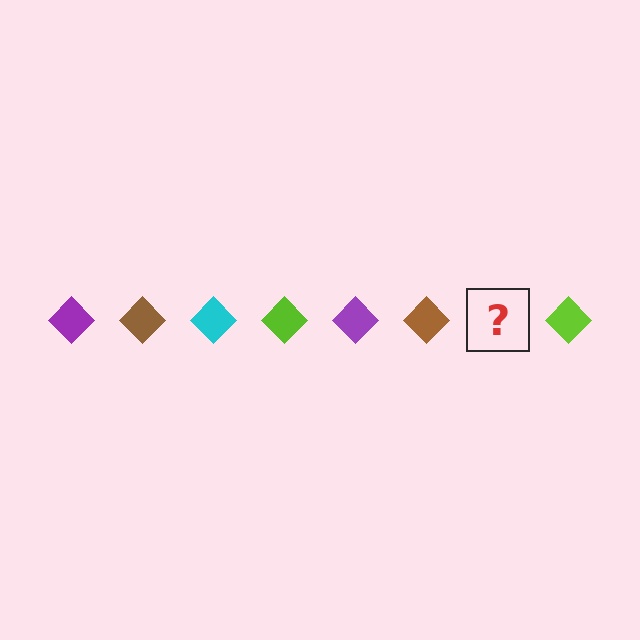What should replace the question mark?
The question mark should be replaced with a cyan diamond.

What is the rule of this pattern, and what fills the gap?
The rule is that the pattern cycles through purple, brown, cyan, lime diamonds. The gap should be filled with a cyan diamond.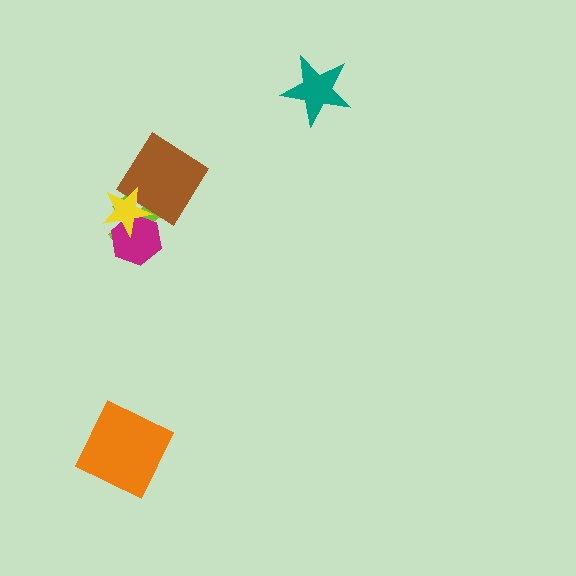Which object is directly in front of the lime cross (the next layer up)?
The brown diamond is directly in front of the lime cross.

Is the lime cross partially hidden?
Yes, it is partially covered by another shape.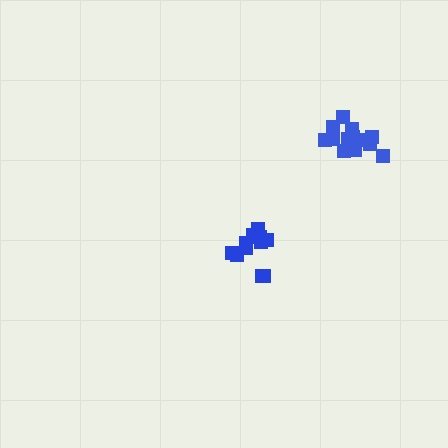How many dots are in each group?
Group 1: 11 dots, Group 2: 14 dots (25 total).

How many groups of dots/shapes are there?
There are 2 groups.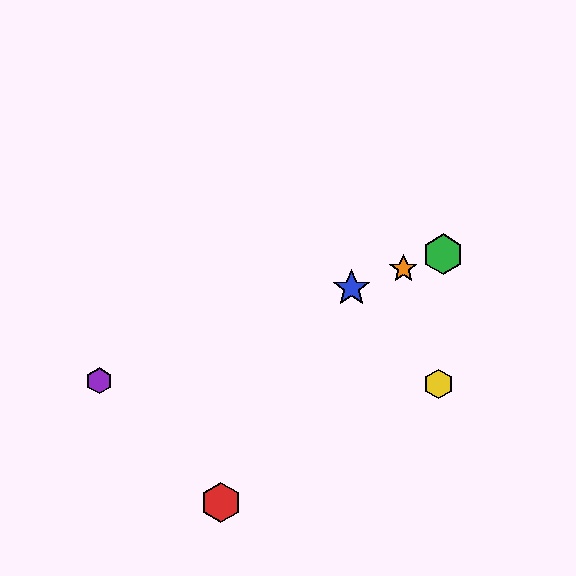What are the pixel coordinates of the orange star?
The orange star is at (403, 269).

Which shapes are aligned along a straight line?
The blue star, the green hexagon, the purple hexagon, the orange star are aligned along a straight line.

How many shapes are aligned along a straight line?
4 shapes (the blue star, the green hexagon, the purple hexagon, the orange star) are aligned along a straight line.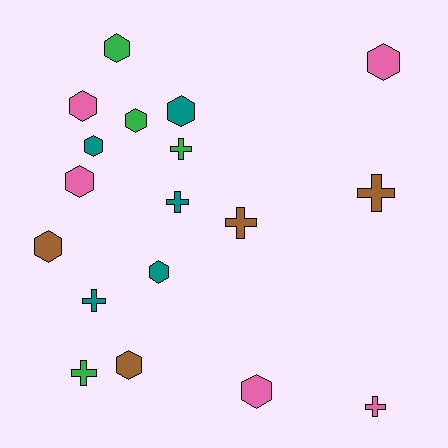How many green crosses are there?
There are 2 green crosses.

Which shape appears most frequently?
Hexagon, with 11 objects.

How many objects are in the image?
There are 18 objects.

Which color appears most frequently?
Teal, with 5 objects.